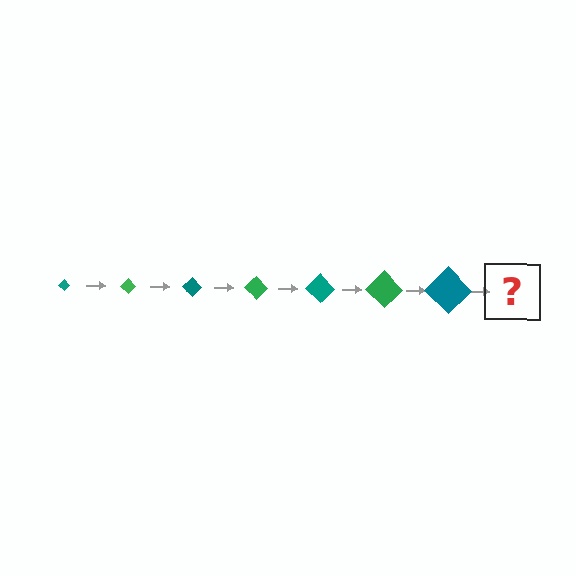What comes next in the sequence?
The next element should be a green diamond, larger than the previous one.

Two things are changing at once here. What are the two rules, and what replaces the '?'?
The two rules are that the diamond grows larger each step and the color cycles through teal and green. The '?' should be a green diamond, larger than the previous one.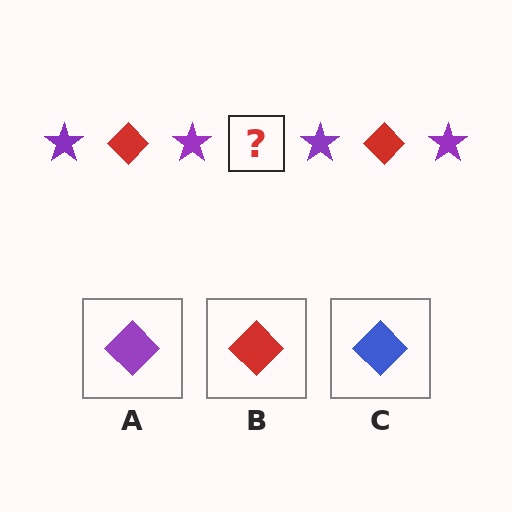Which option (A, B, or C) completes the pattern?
B.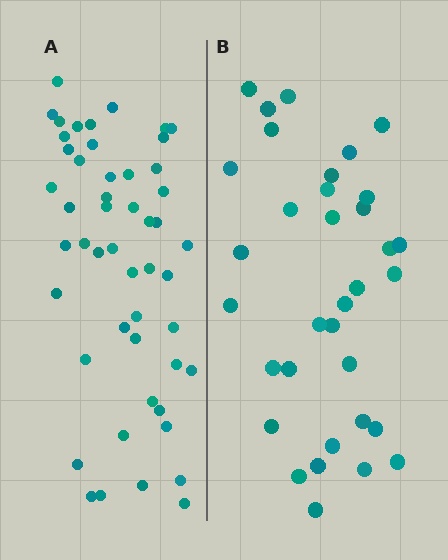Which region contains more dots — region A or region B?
Region A (the left region) has more dots.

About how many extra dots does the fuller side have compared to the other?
Region A has approximately 15 more dots than region B.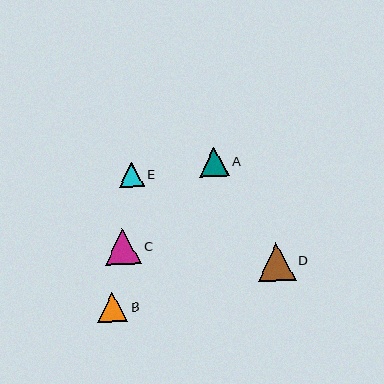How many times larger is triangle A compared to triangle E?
Triangle A is approximately 1.2 times the size of triangle E.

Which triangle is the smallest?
Triangle E is the smallest with a size of approximately 25 pixels.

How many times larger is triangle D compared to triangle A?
Triangle D is approximately 1.3 times the size of triangle A.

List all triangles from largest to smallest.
From largest to smallest: D, C, B, A, E.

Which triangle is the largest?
Triangle D is the largest with a size of approximately 38 pixels.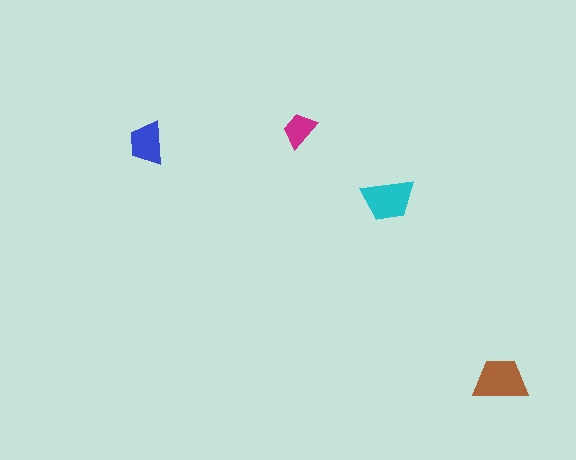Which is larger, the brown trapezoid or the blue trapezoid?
The brown one.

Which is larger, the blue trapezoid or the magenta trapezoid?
The blue one.